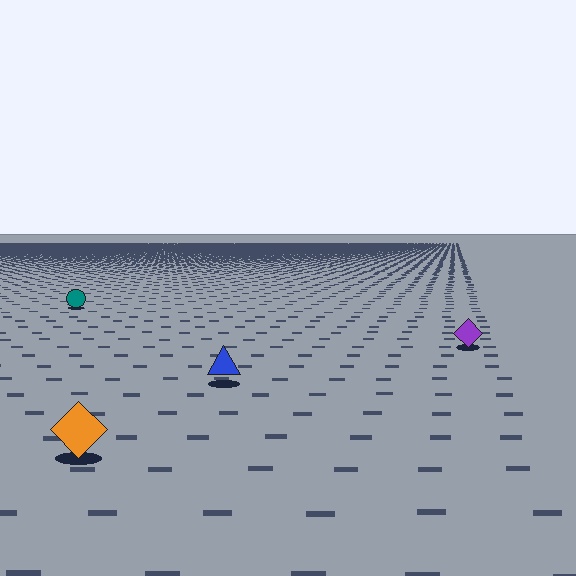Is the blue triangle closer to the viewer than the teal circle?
Yes. The blue triangle is closer — you can tell from the texture gradient: the ground texture is coarser near it.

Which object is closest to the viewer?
The orange diamond is closest. The texture marks near it are larger and more spread out.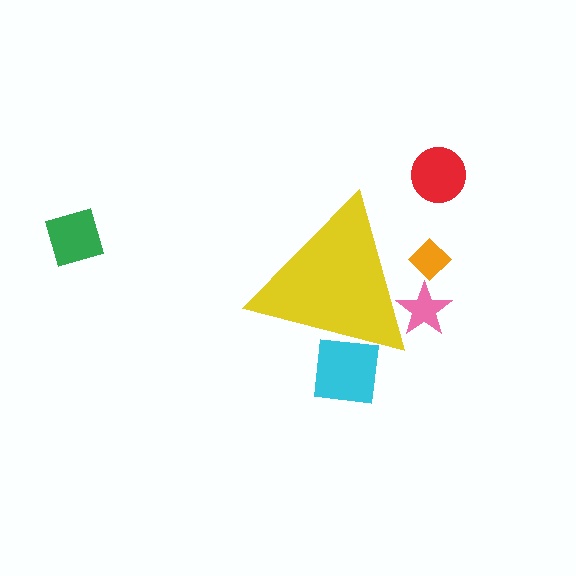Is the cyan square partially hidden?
Yes, the cyan square is partially hidden behind the yellow triangle.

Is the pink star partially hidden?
Yes, the pink star is partially hidden behind the yellow triangle.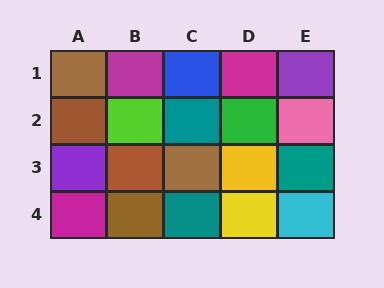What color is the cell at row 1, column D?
Magenta.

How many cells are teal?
3 cells are teal.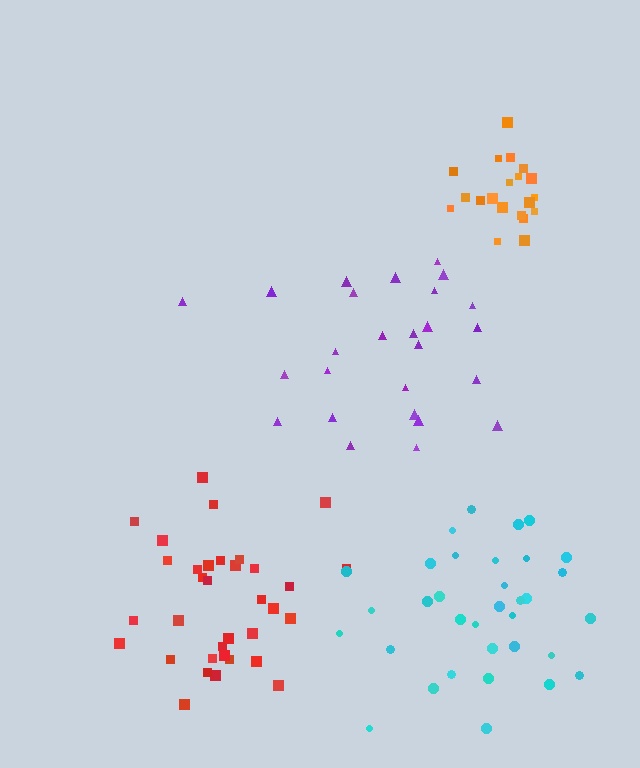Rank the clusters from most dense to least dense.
orange, cyan, red, purple.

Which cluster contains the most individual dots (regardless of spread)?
Red (34).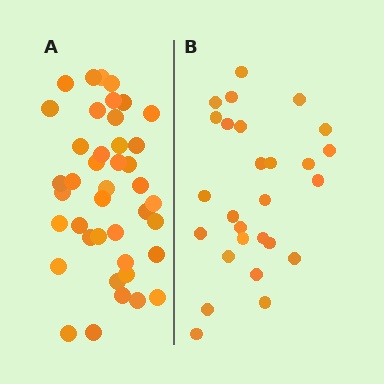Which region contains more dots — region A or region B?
Region A (the left region) has more dots.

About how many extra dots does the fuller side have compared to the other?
Region A has approximately 15 more dots than region B.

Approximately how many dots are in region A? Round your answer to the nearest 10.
About 40 dots. (The exact count is 41, which rounds to 40.)